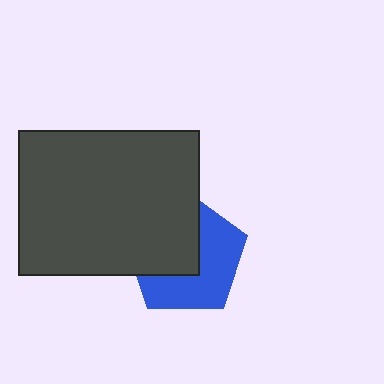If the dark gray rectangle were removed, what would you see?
You would see the complete blue pentagon.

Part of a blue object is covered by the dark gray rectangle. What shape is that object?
It is a pentagon.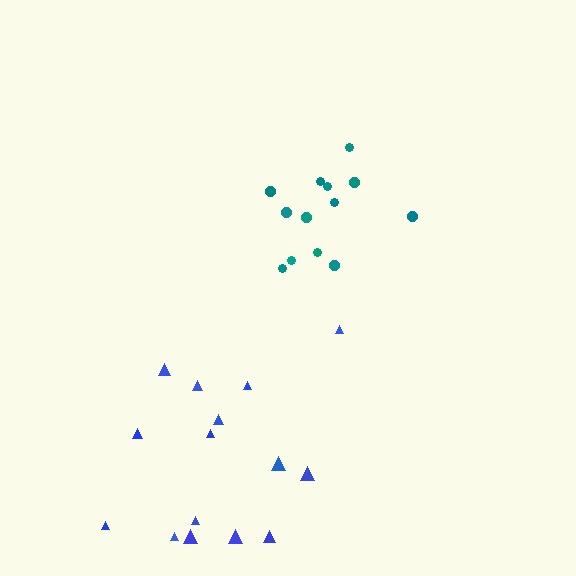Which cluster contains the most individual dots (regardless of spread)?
Blue (15).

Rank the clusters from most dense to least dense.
teal, blue.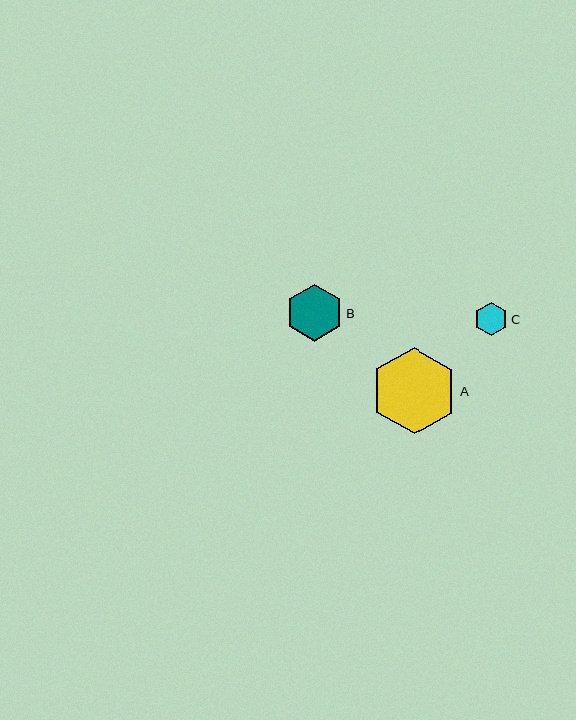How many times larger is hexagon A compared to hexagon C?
Hexagon A is approximately 2.6 times the size of hexagon C.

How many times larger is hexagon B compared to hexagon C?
Hexagon B is approximately 1.7 times the size of hexagon C.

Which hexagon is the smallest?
Hexagon C is the smallest with a size of approximately 33 pixels.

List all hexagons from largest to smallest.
From largest to smallest: A, B, C.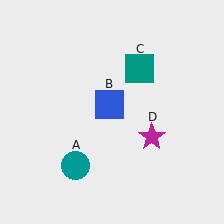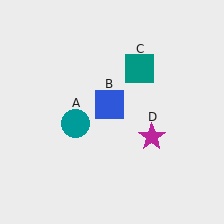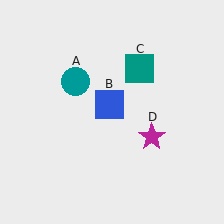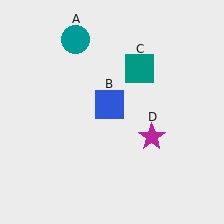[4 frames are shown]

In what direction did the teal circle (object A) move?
The teal circle (object A) moved up.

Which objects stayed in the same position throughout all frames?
Blue square (object B) and teal square (object C) and magenta star (object D) remained stationary.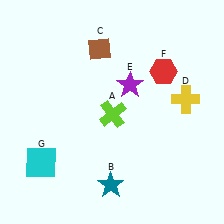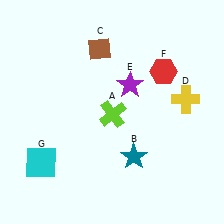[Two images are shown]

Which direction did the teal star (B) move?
The teal star (B) moved up.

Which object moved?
The teal star (B) moved up.